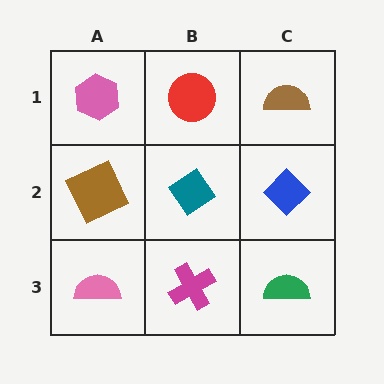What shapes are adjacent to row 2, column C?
A brown semicircle (row 1, column C), a green semicircle (row 3, column C), a teal diamond (row 2, column B).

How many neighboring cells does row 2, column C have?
3.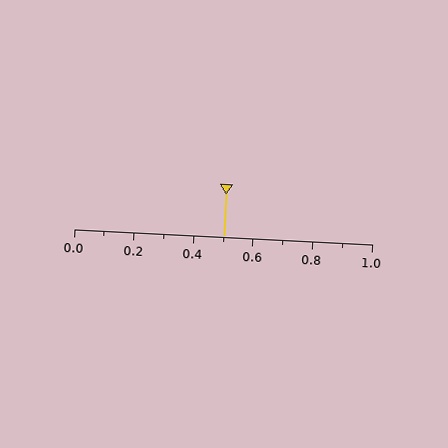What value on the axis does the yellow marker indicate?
The marker indicates approximately 0.5.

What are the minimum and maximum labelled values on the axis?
The axis runs from 0.0 to 1.0.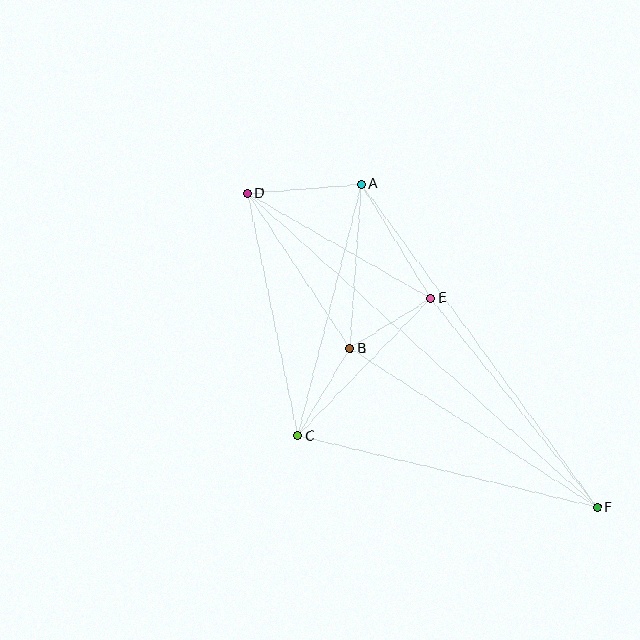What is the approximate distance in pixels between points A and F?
The distance between A and F is approximately 400 pixels.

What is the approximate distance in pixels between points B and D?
The distance between B and D is approximately 186 pixels.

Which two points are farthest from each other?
Points D and F are farthest from each other.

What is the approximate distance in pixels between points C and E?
The distance between C and E is approximately 191 pixels.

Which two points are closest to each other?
Points B and E are closest to each other.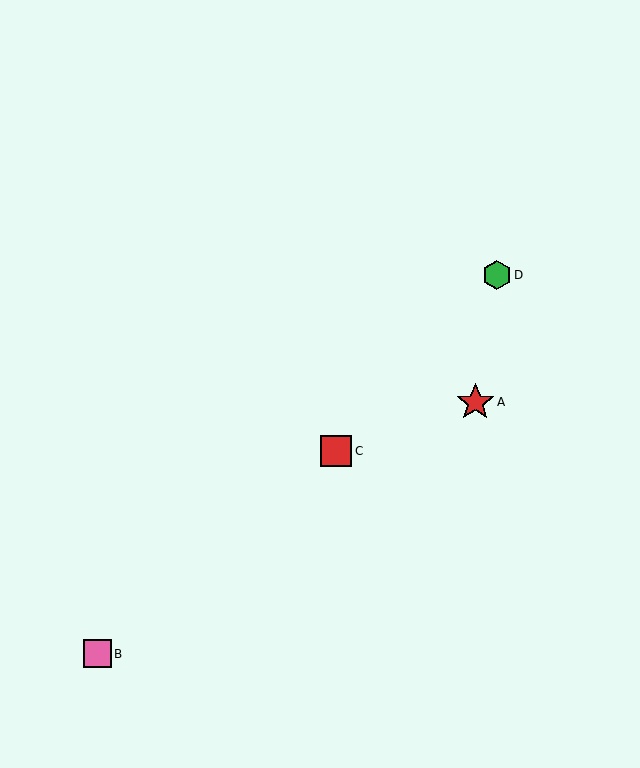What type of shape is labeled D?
Shape D is a green hexagon.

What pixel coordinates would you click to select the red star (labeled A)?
Click at (475, 402) to select the red star A.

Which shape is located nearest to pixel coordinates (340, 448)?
The red square (labeled C) at (336, 451) is nearest to that location.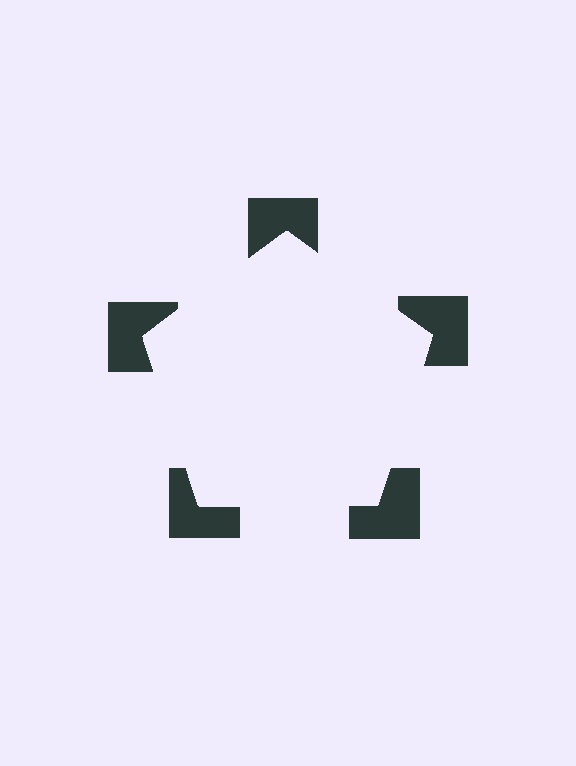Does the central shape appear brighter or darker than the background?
It typically appears slightly brighter than the background, even though no actual brightness change is drawn.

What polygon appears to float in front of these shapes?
An illusory pentagon — its edges are inferred from the aligned wedge cuts in the notched squares, not physically drawn.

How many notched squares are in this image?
There are 5 — one at each vertex of the illusory pentagon.